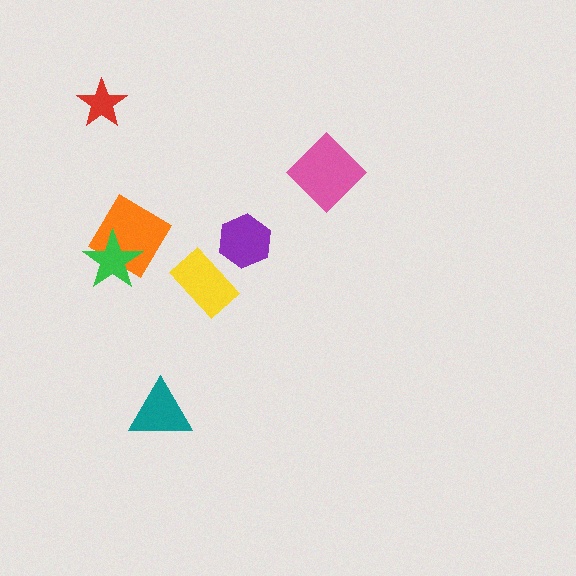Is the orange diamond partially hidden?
Yes, it is partially covered by another shape.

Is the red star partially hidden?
No, no other shape covers it.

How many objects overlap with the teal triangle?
0 objects overlap with the teal triangle.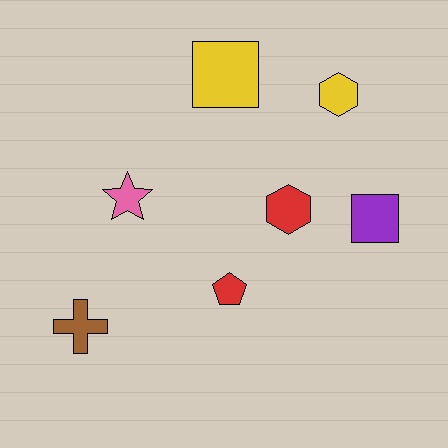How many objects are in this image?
There are 7 objects.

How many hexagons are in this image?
There are 2 hexagons.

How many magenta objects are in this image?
There are no magenta objects.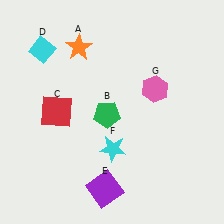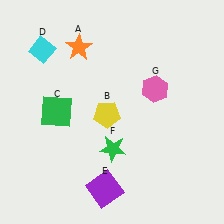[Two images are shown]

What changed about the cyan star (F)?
In Image 1, F is cyan. In Image 2, it changed to green.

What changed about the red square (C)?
In Image 1, C is red. In Image 2, it changed to green.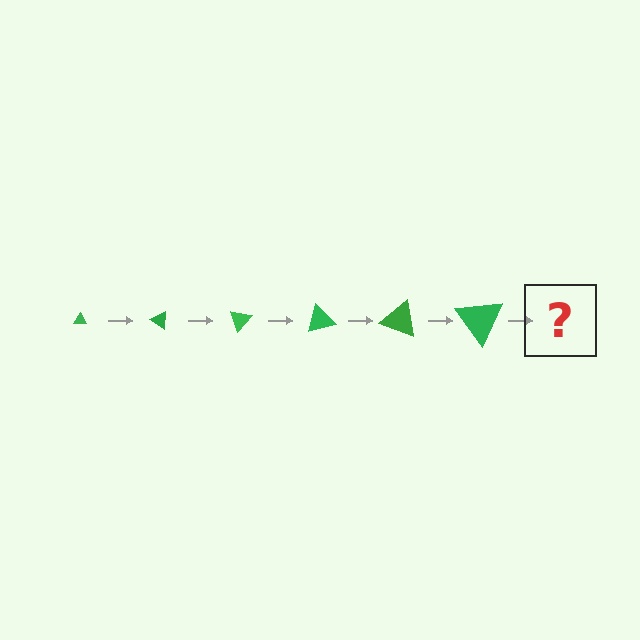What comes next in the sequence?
The next element should be a triangle, larger than the previous one and rotated 210 degrees from the start.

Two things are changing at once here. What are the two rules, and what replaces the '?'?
The two rules are that the triangle grows larger each step and it rotates 35 degrees each step. The '?' should be a triangle, larger than the previous one and rotated 210 degrees from the start.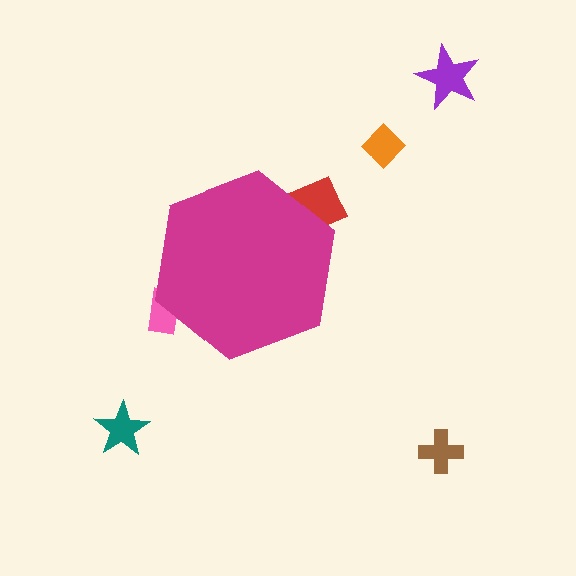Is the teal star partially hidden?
No, the teal star is fully visible.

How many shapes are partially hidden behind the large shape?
2 shapes are partially hidden.